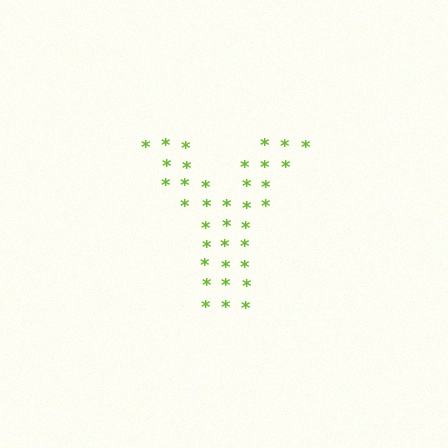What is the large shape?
The large shape is the letter Y.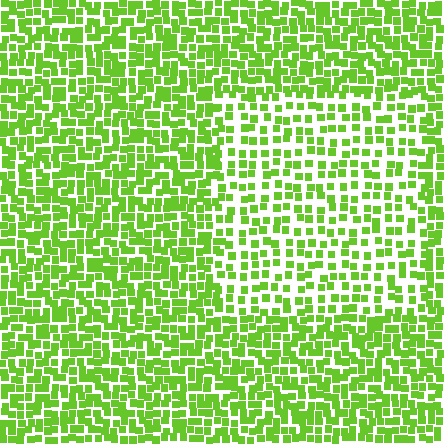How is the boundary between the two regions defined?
The boundary is defined by a change in element density (approximately 1.8x ratio). All elements are the same color, size, and shape.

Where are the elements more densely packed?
The elements are more densely packed outside the rectangle boundary.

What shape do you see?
I see a rectangle.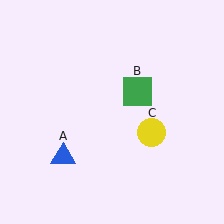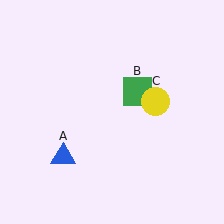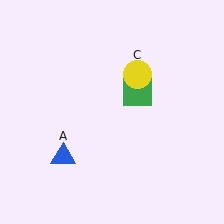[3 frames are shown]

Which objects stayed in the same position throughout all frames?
Blue triangle (object A) and green square (object B) remained stationary.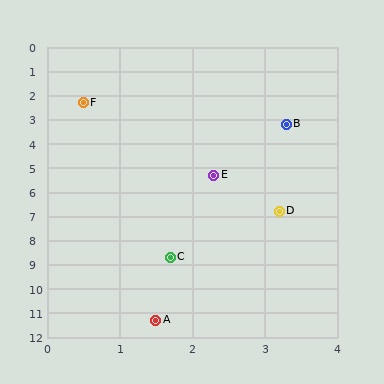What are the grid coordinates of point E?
Point E is at approximately (2.3, 5.3).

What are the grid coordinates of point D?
Point D is at approximately (3.2, 6.8).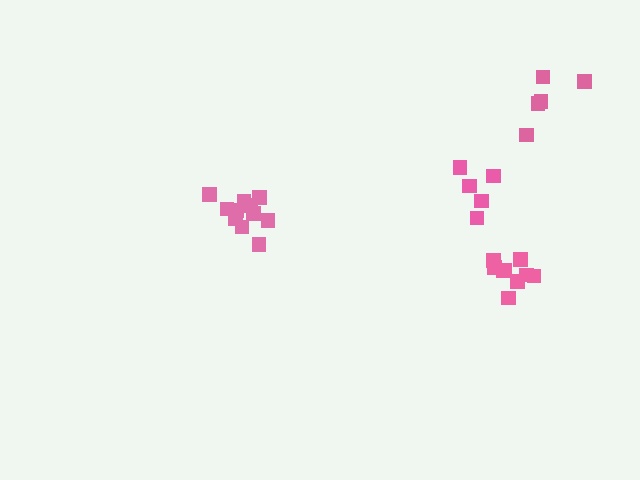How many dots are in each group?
Group 1: 11 dots, Group 2: 5 dots, Group 3: 9 dots, Group 4: 5 dots (30 total).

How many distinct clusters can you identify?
There are 4 distinct clusters.